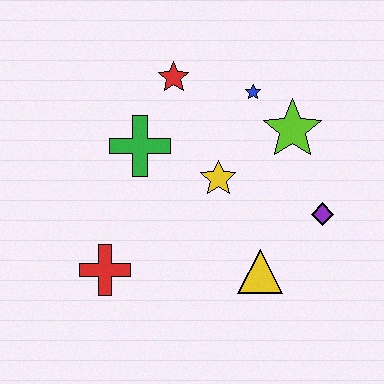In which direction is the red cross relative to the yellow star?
The red cross is to the left of the yellow star.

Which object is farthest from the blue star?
The red cross is farthest from the blue star.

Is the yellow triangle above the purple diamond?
No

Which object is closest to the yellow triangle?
The purple diamond is closest to the yellow triangle.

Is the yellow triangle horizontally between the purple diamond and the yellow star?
Yes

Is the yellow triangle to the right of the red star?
Yes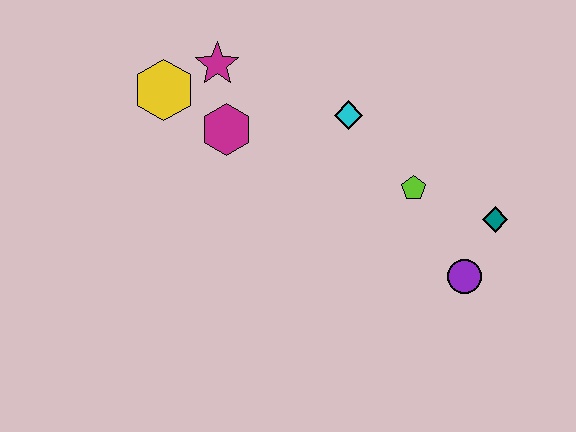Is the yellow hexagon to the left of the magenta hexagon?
Yes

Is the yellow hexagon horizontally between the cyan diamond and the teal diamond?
No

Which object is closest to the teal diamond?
The purple circle is closest to the teal diamond.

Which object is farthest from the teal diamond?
The yellow hexagon is farthest from the teal diamond.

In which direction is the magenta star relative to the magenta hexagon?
The magenta star is above the magenta hexagon.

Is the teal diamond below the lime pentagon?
Yes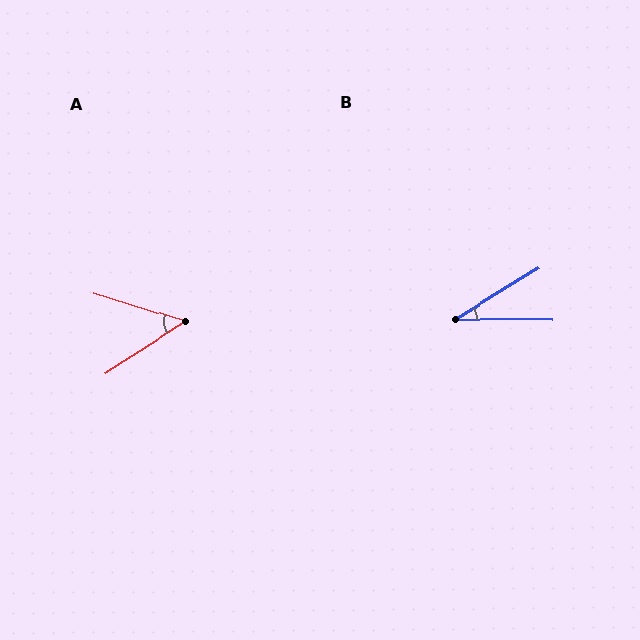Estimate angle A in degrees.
Approximately 50 degrees.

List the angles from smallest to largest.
B (32°), A (50°).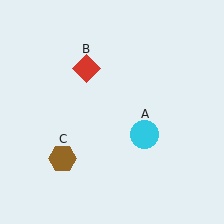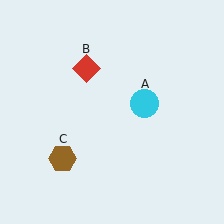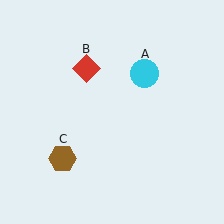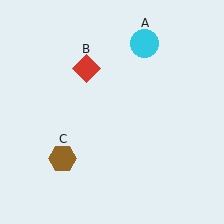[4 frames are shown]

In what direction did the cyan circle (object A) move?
The cyan circle (object A) moved up.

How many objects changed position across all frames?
1 object changed position: cyan circle (object A).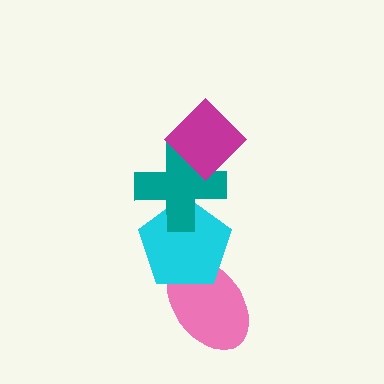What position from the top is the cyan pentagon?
The cyan pentagon is 3rd from the top.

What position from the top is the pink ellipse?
The pink ellipse is 4th from the top.